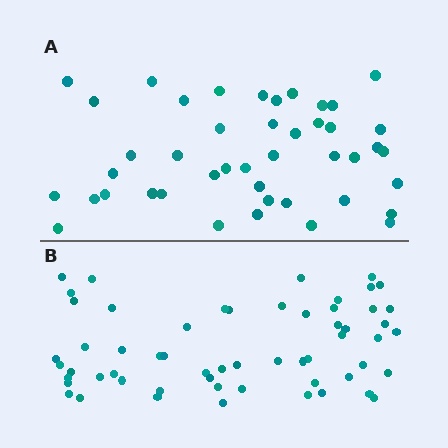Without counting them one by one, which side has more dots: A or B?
Region B (the bottom region) has more dots.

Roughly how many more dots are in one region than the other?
Region B has approximately 15 more dots than region A.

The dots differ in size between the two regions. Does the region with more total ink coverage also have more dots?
No. Region A has more total ink coverage because its dots are larger, but region B actually contains more individual dots. Total area can be misleading — the number of items is what matters here.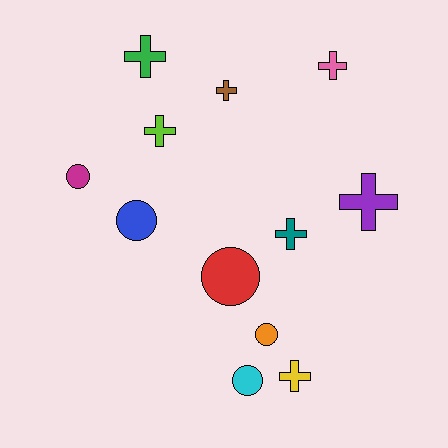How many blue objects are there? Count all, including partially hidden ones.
There is 1 blue object.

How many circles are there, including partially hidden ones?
There are 5 circles.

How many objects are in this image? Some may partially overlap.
There are 12 objects.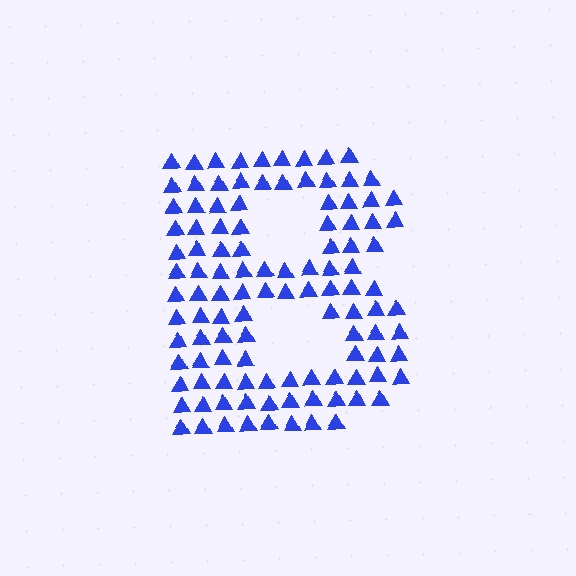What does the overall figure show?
The overall figure shows the letter B.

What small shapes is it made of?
It is made of small triangles.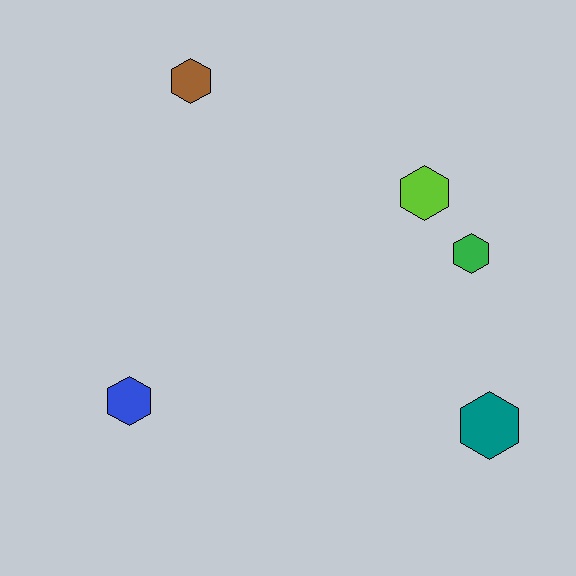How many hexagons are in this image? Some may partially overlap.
There are 5 hexagons.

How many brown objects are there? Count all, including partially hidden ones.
There is 1 brown object.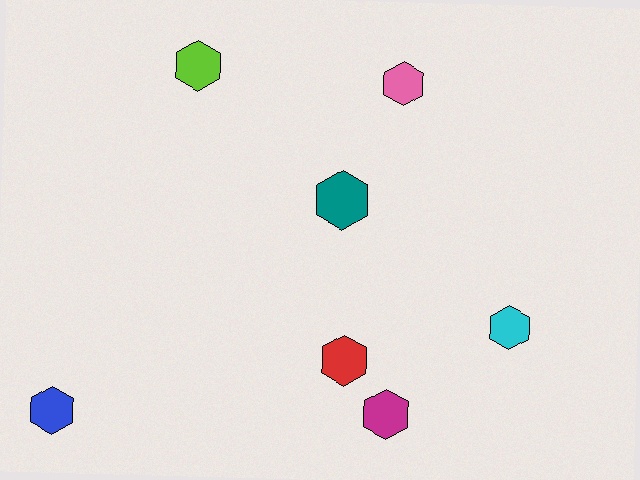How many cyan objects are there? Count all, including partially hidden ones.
There is 1 cyan object.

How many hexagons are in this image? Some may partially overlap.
There are 7 hexagons.